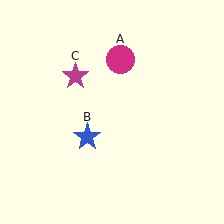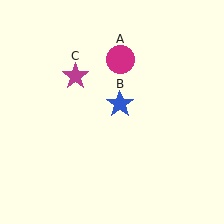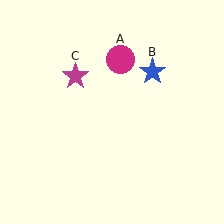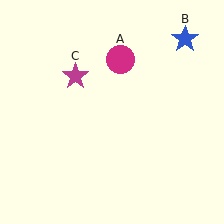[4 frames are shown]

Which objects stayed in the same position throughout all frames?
Magenta circle (object A) and magenta star (object C) remained stationary.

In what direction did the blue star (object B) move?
The blue star (object B) moved up and to the right.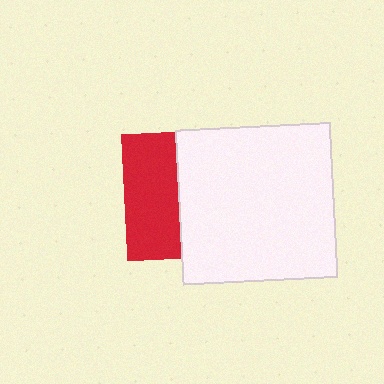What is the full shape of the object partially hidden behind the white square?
The partially hidden object is a red square.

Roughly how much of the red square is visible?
A small part of it is visible (roughly 42%).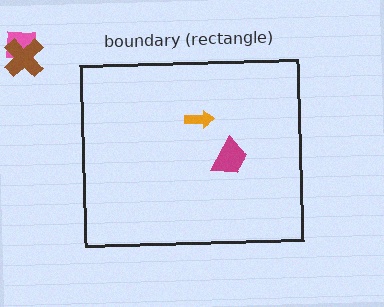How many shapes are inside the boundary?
2 inside, 2 outside.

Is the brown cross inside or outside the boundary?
Outside.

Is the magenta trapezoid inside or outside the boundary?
Inside.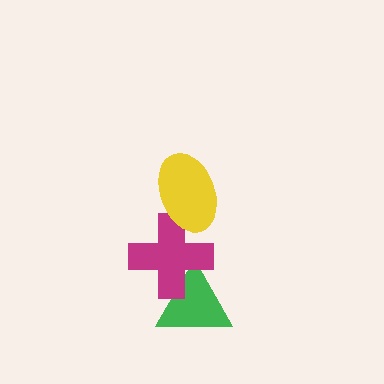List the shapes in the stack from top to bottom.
From top to bottom: the yellow ellipse, the magenta cross, the green triangle.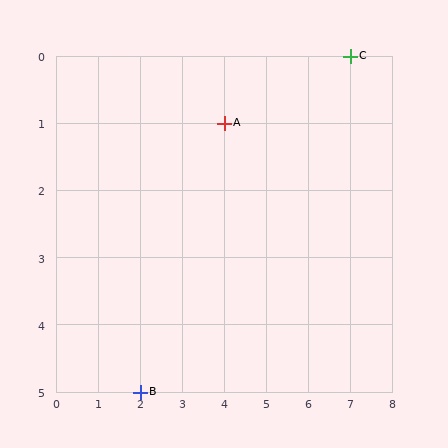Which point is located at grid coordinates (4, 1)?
Point A is at (4, 1).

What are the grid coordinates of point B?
Point B is at grid coordinates (2, 5).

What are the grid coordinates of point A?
Point A is at grid coordinates (4, 1).